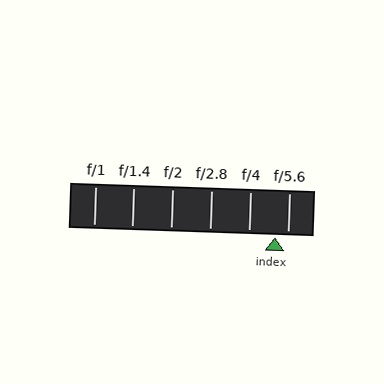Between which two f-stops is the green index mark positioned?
The index mark is between f/4 and f/5.6.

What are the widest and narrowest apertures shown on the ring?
The widest aperture shown is f/1 and the narrowest is f/5.6.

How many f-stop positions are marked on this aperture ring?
There are 6 f-stop positions marked.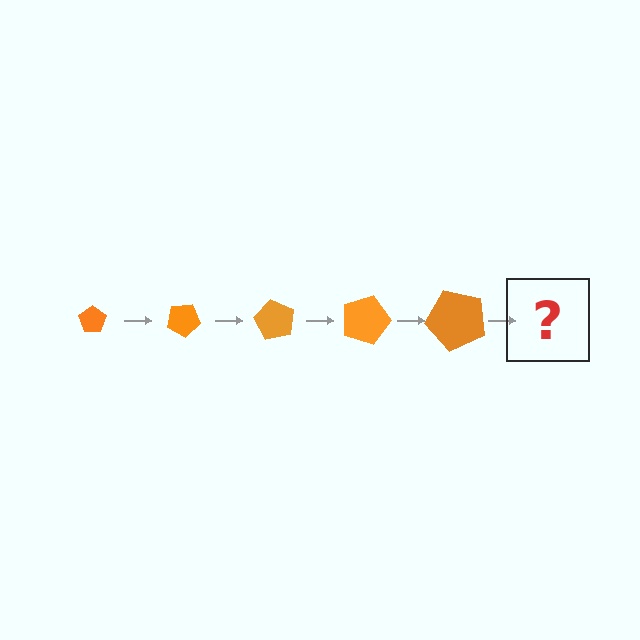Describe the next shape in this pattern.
It should be a pentagon, larger than the previous one and rotated 150 degrees from the start.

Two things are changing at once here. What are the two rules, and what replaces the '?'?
The two rules are that the pentagon grows larger each step and it rotates 30 degrees each step. The '?' should be a pentagon, larger than the previous one and rotated 150 degrees from the start.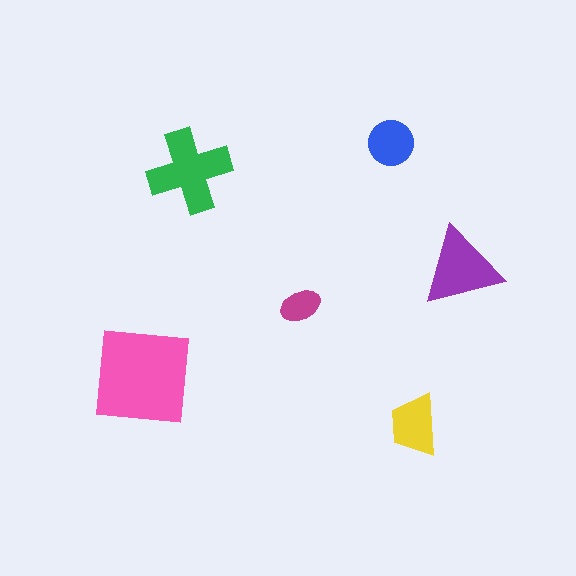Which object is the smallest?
The magenta ellipse.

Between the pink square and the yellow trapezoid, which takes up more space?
The pink square.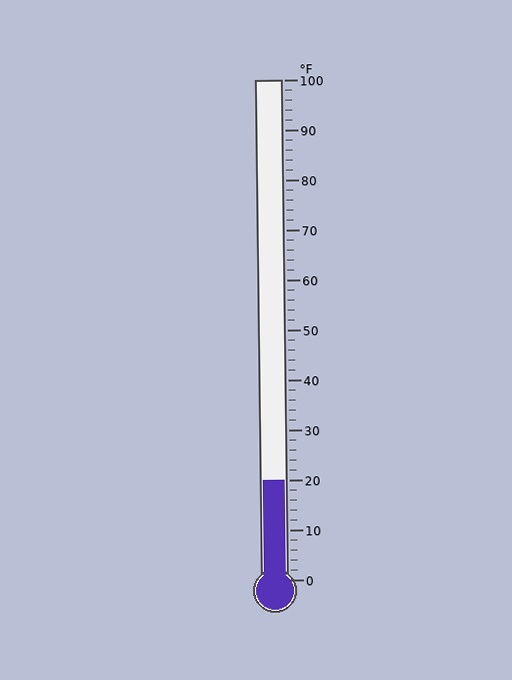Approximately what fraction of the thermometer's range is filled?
The thermometer is filled to approximately 20% of its range.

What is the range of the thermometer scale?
The thermometer scale ranges from 0°F to 100°F.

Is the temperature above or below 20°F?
The temperature is at 20°F.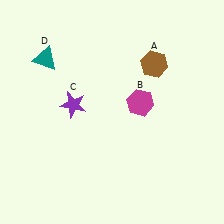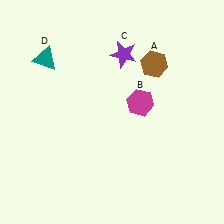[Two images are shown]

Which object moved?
The purple star (C) moved right.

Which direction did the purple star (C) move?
The purple star (C) moved right.